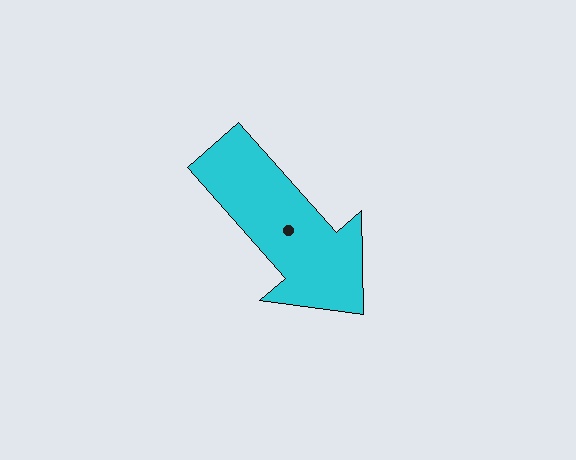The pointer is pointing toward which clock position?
Roughly 5 o'clock.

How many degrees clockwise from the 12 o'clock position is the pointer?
Approximately 138 degrees.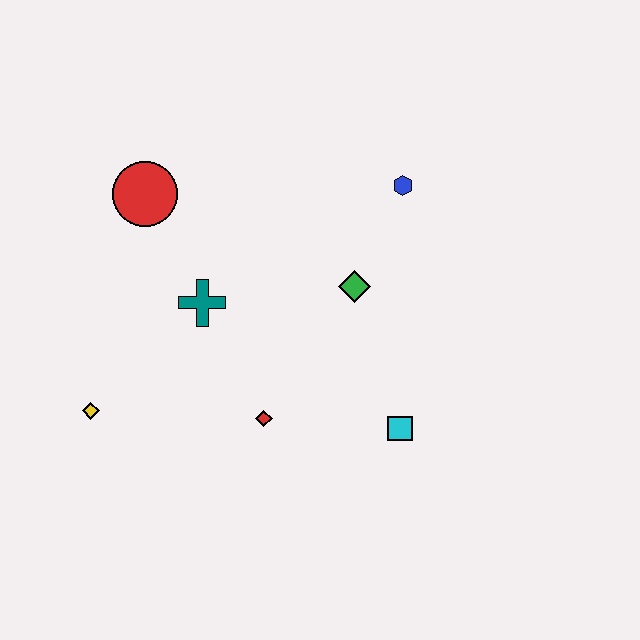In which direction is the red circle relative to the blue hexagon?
The red circle is to the left of the blue hexagon.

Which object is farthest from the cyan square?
The red circle is farthest from the cyan square.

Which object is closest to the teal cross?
The red circle is closest to the teal cross.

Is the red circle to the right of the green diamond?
No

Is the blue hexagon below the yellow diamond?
No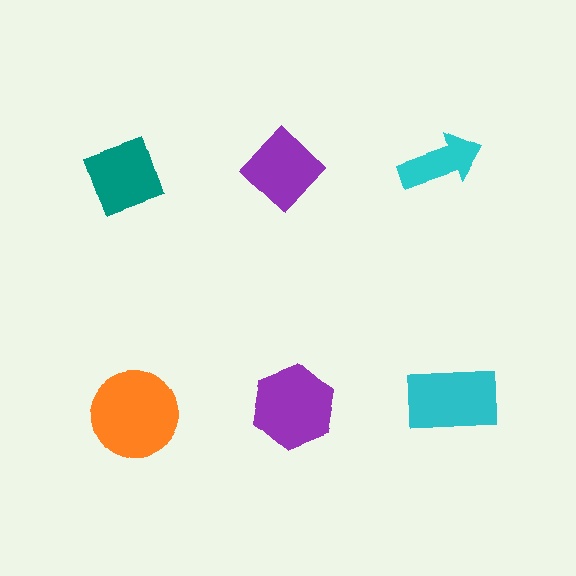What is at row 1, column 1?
A teal diamond.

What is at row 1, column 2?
A purple diamond.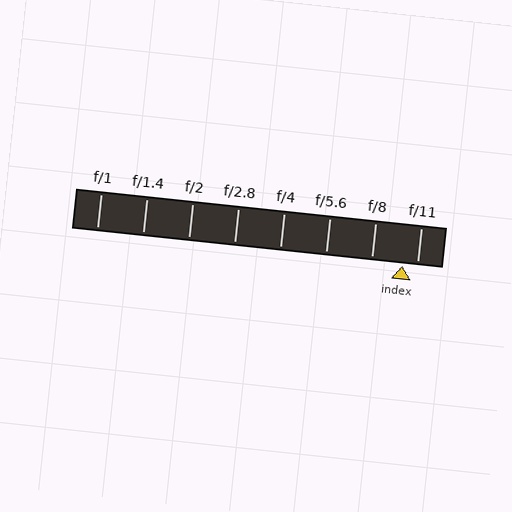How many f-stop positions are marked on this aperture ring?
There are 8 f-stop positions marked.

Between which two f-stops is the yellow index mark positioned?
The index mark is between f/8 and f/11.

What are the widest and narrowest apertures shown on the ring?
The widest aperture shown is f/1 and the narrowest is f/11.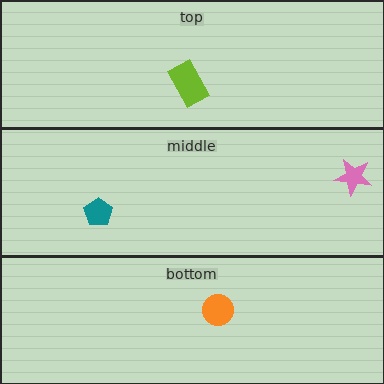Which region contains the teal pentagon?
The middle region.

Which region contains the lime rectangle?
The top region.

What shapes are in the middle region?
The teal pentagon, the pink star.